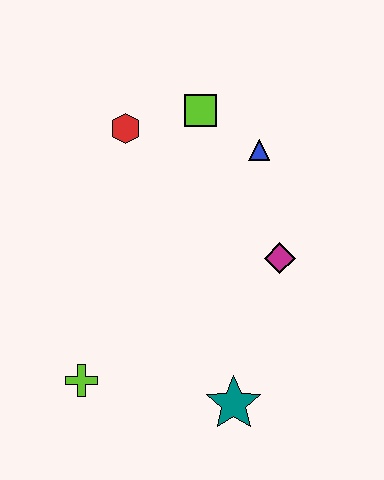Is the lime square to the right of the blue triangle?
No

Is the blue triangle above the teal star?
Yes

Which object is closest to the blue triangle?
The lime square is closest to the blue triangle.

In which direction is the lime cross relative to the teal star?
The lime cross is to the left of the teal star.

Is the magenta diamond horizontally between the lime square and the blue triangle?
No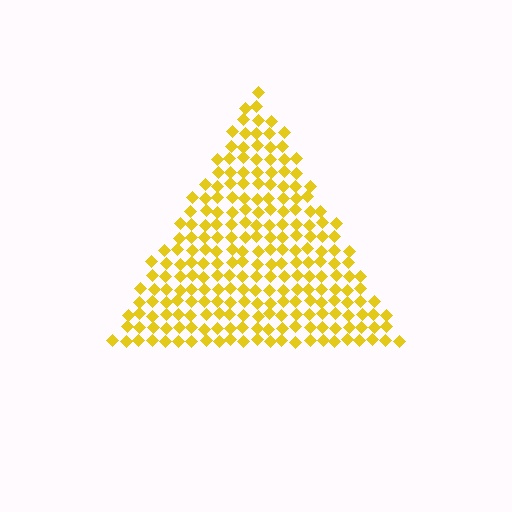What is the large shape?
The large shape is a triangle.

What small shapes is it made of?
It is made of small diamonds.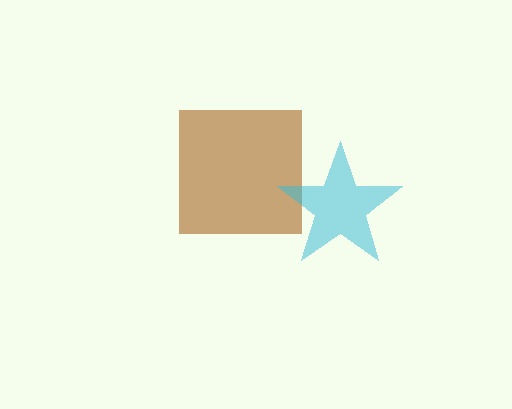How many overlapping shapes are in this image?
There are 2 overlapping shapes in the image.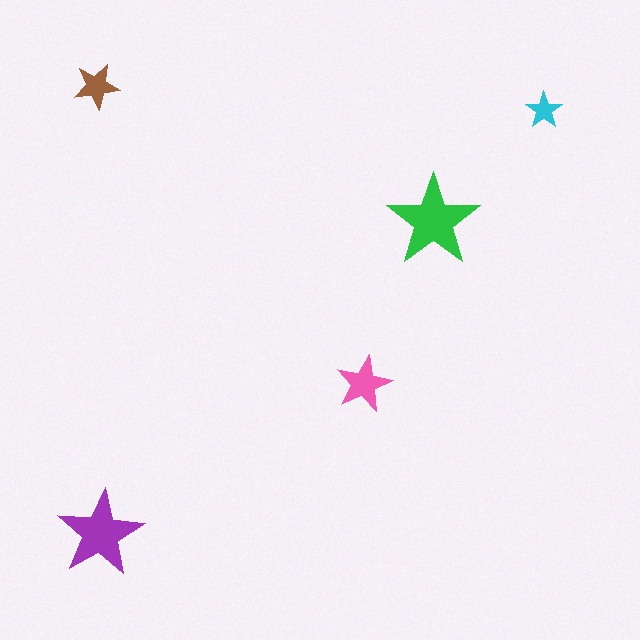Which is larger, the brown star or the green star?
The green one.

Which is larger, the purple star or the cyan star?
The purple one.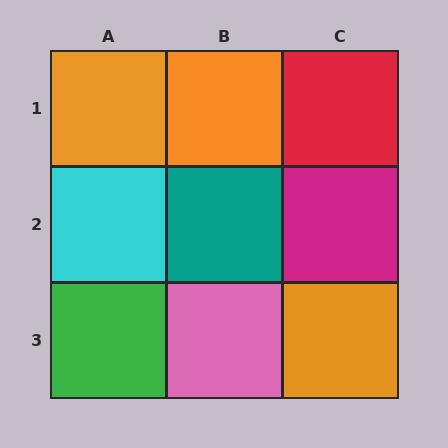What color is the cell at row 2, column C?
Magenta.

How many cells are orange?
3 cells are orange.